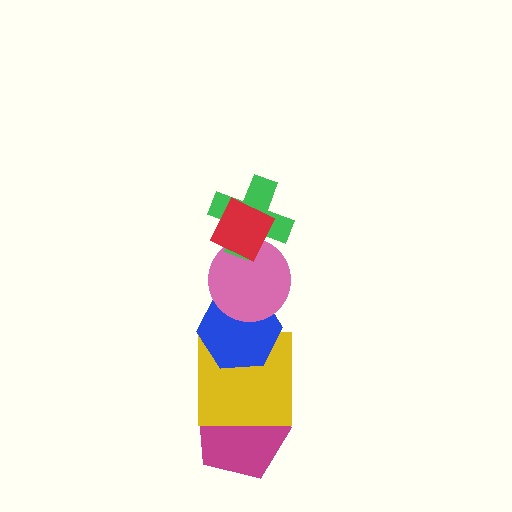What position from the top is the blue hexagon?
The blue hexagon is 4th from the top.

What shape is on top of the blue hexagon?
The pink circle is on top of the blue hexagon.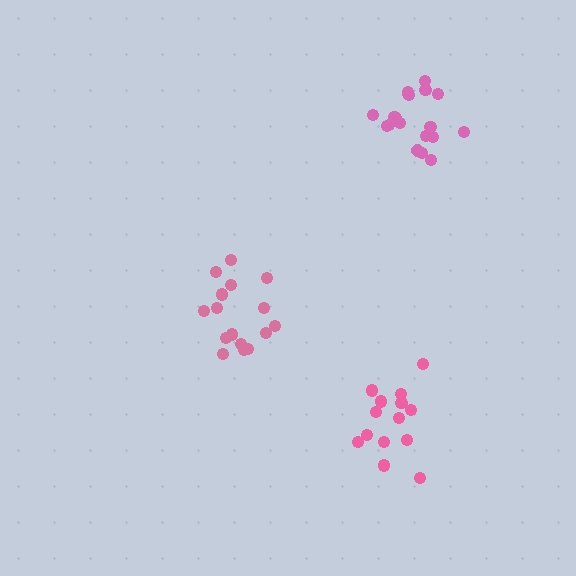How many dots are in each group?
Group 1: 14 dots, Group 2: 19 dots, Group 3: 16 dots (49 total).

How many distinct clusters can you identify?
There are 3 distinct clusters.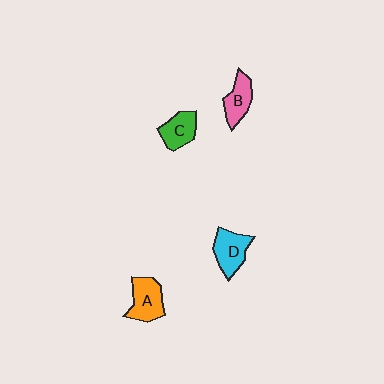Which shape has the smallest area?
Shape B (pink).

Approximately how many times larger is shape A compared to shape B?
Approximately 1.2 times.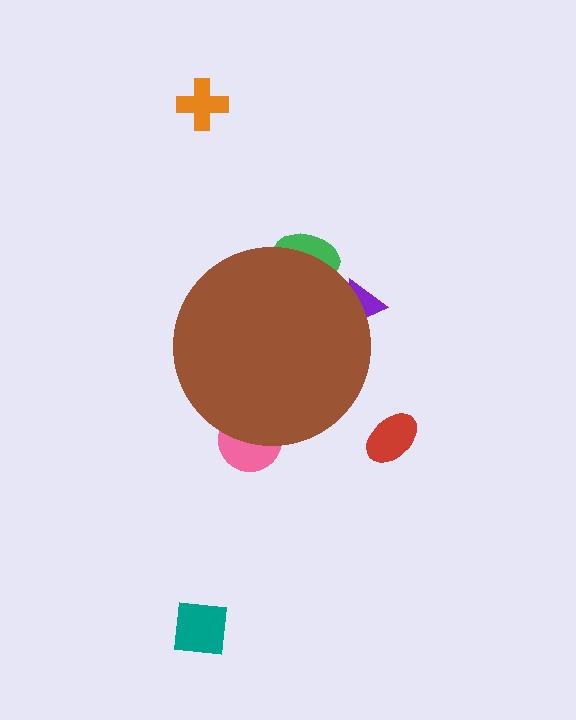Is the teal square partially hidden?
No, the teal square is fully visible.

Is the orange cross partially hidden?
No, the orange cross is fully visible.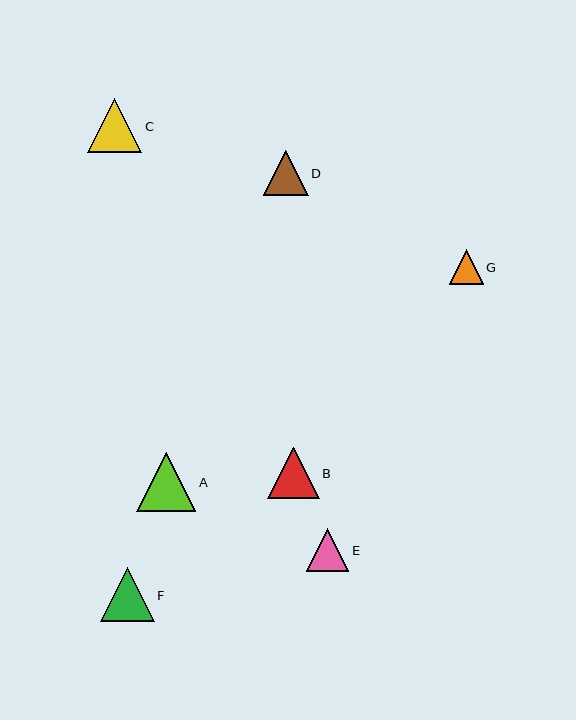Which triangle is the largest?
Triangle A is the largest with a size of approximately 59 pixels.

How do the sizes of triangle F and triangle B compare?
Triangle F and triangle B are approximately the same size.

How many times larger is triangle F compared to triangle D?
Triangle F is approximately 1.2 times the size of triangle D.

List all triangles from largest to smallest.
From largest to smallest: A, C, F, B, D, E, G.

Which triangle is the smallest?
Triangle G is the smallest with a size of approximately 34 pixels.